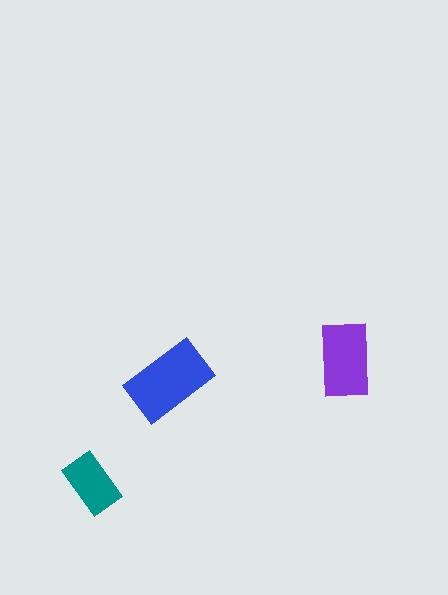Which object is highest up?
The purple rectangle is topmost.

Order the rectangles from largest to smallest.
the blue one, the purple one, the teal one.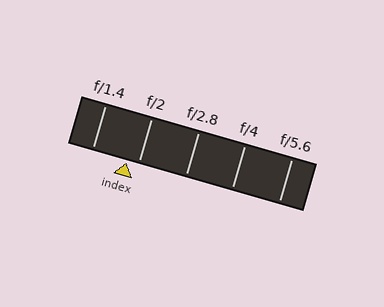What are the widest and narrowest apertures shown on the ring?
The widest aperture shown is f/1.4 and the narrowest is f/5.6.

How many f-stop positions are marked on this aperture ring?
There are 5 f-stop positions marked.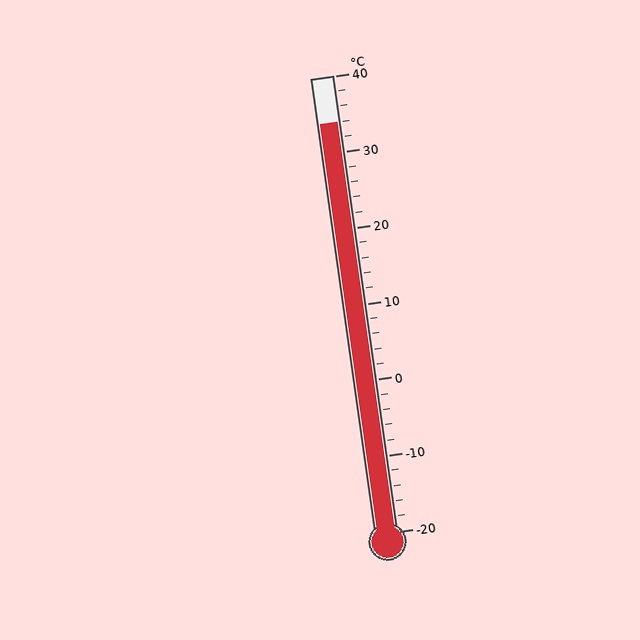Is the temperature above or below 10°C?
The temperature is above 10°C.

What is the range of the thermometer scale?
The thermometer scale ranges from -20°C to 40°C.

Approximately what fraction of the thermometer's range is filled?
The thermometer is filled to approximately 90% of its range.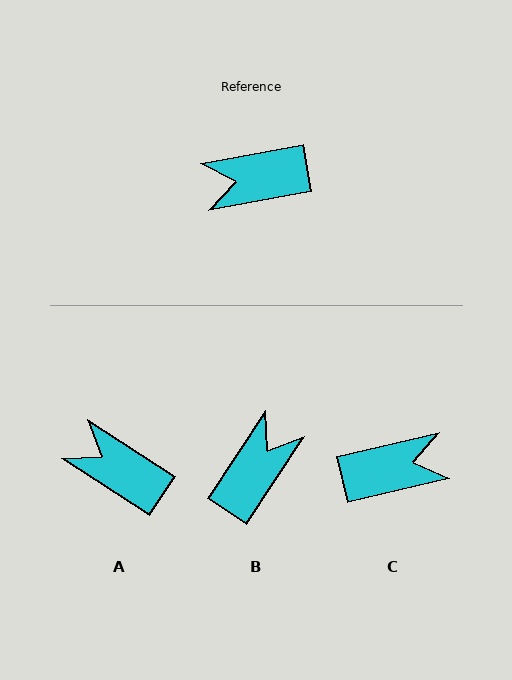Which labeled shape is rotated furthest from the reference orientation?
C, about 177 degrees away.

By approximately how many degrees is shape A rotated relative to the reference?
Approximately 43 degrees clockwise.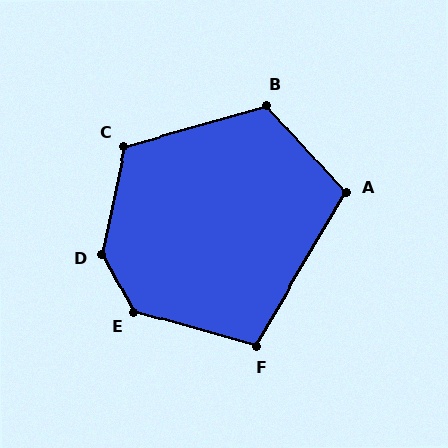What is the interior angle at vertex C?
Approximately 118 degrees (obtuse).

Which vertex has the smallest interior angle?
F, at approximately 105 degrees.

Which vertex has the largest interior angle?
D, at approximately 139 degrees.